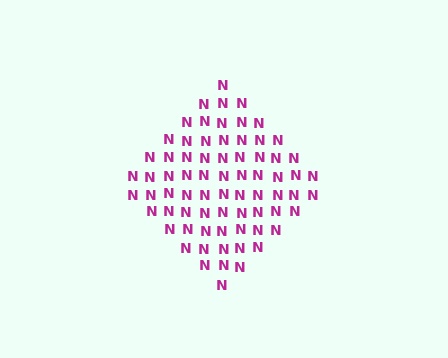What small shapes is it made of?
It is made of small letter N's.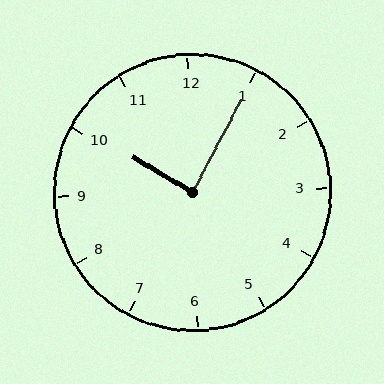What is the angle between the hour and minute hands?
Approximately 88 degrees.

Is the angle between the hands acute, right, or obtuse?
It is right.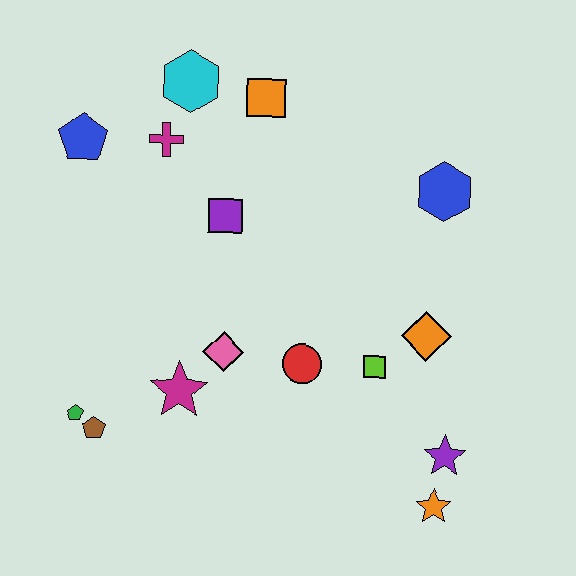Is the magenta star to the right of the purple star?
No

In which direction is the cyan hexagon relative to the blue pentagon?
The cyan hexagon is to the right of the blue pentagon.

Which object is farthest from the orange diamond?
The blue pentagon is farthest from the orange diamond.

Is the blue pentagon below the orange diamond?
No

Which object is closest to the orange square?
The cyan hexagon is closest to the orange square.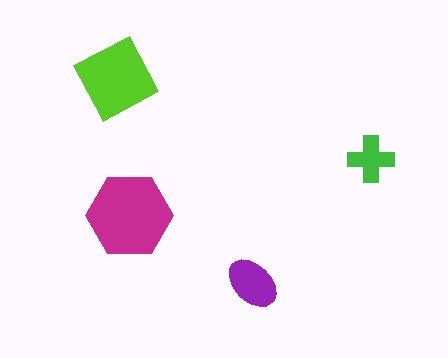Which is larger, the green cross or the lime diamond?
The lime diamond.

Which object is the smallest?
The green cross.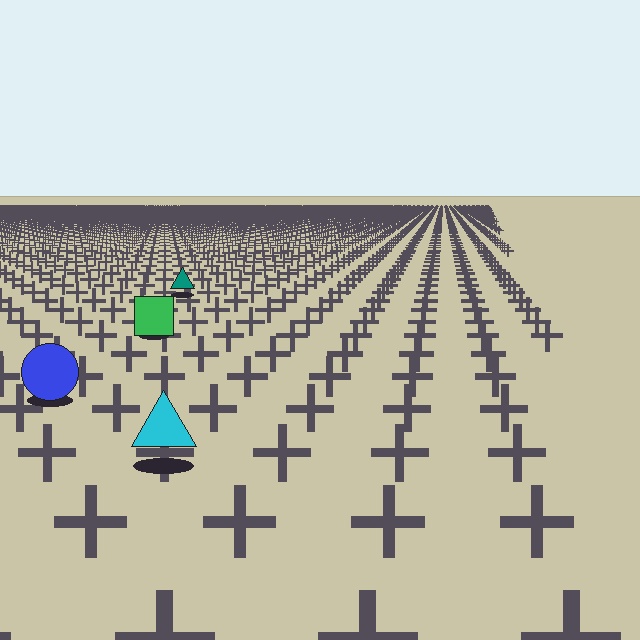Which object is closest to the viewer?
The cyan triangle is closest. The texture marks near it are larger and more spread out.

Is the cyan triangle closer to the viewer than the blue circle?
Yes. The cyan triangle is closer — you can tell from the texture gradient: the ground texture is coarser near it.